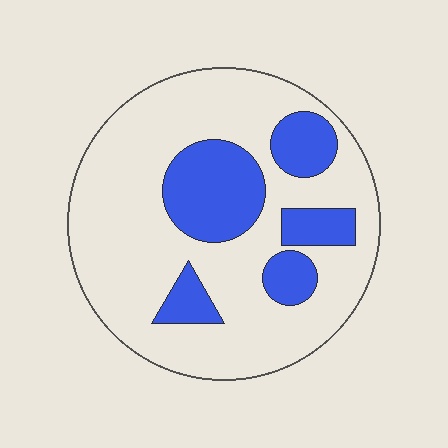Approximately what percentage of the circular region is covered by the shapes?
Approximately 25%.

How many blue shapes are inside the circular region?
5.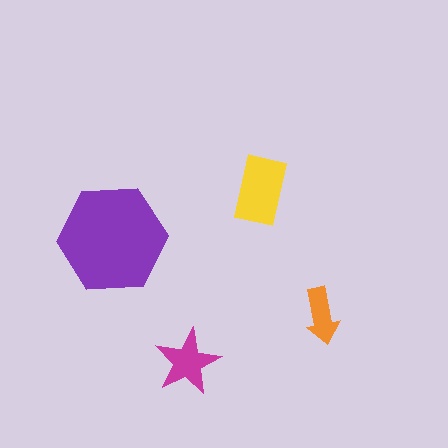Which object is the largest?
The purple hexagon.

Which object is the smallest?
The orange arrow.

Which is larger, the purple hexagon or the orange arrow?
The purple hexagon.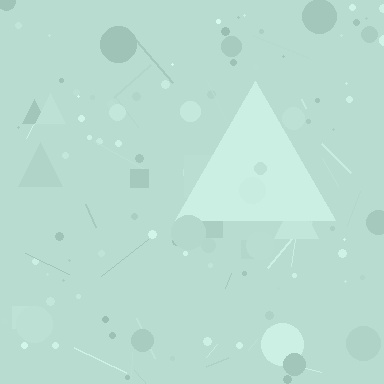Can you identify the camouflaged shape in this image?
The camouflaged shape is a triangle.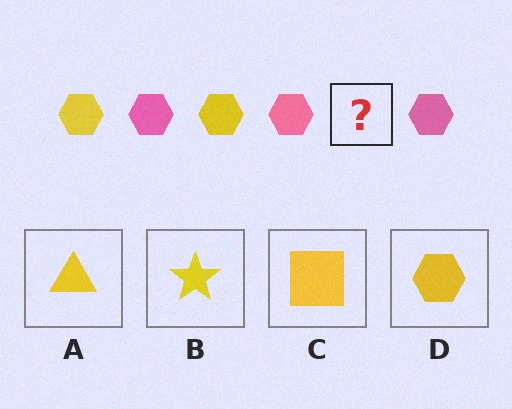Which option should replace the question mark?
Option D.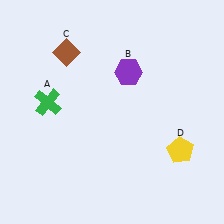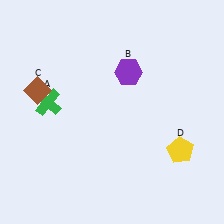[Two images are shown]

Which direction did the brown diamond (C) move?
The brown diamond (C) moved down.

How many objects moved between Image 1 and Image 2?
1 object moved between the two images.